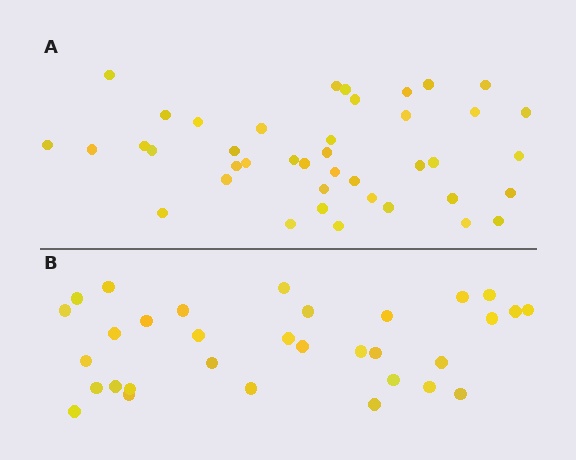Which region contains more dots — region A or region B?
Region A (the top region) has more dots.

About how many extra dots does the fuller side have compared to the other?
Region A has roughly 8 or so more dots than region B.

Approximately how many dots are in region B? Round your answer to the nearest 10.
About 30 dots. (The exact count is 32, which rounds to 30.)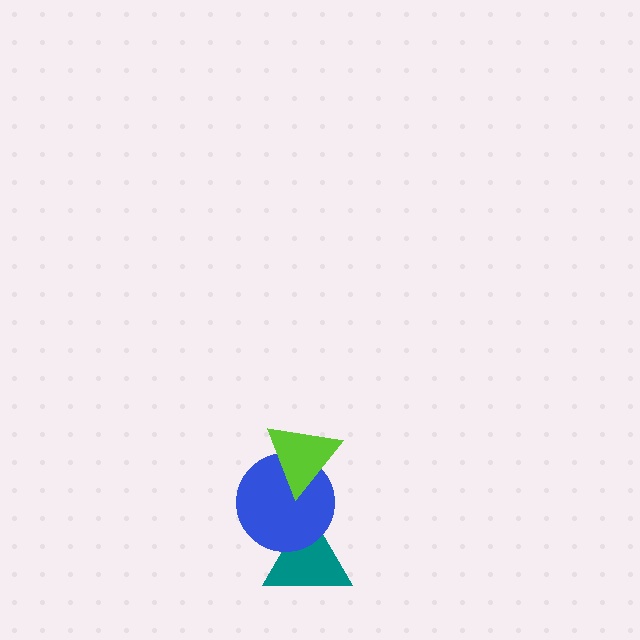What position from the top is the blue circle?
The blue circle is 2nd from the top.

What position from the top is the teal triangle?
The teal triangle is 3rd from the top.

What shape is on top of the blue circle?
The lime triangle is on top of the blue circle.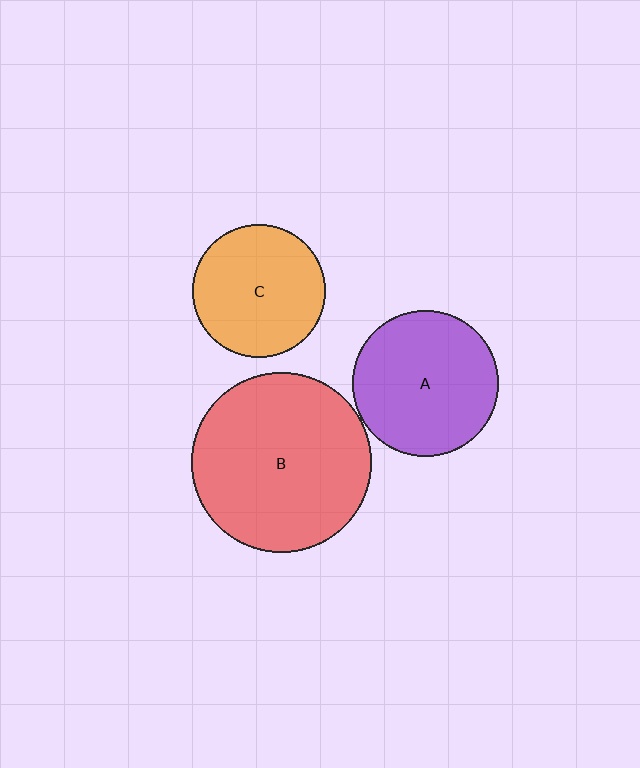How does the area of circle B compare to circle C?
Approximately 1.8 times.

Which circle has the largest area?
Circle B (red).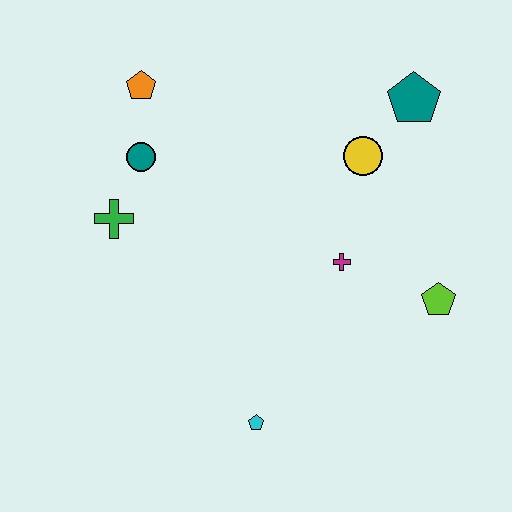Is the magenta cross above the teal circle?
No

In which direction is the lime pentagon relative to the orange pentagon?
The lime pentagon is to the right of the orange pentagon.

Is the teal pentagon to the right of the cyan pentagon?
Yes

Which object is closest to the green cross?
The teal circle is closest to the green cross.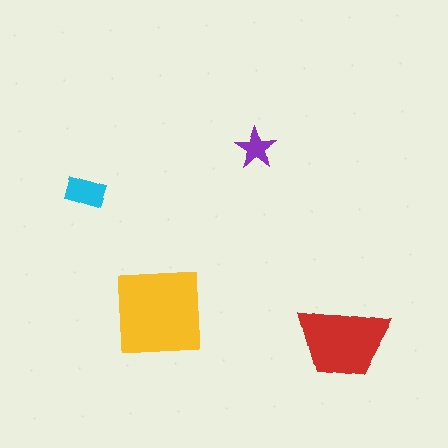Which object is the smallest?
The purple star.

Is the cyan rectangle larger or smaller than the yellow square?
Smaller.